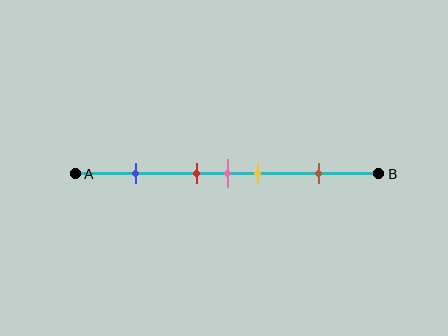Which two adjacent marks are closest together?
The red and pink marks are the closest adjacent pair.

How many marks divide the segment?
There are 5 marks dividing the segment.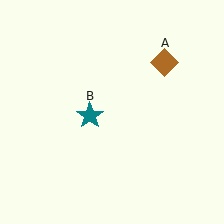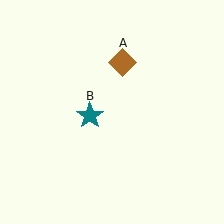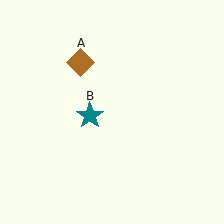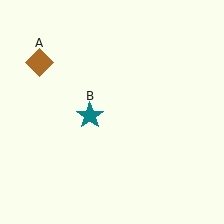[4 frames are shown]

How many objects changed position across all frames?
1 object changed position: brown diamond (object A).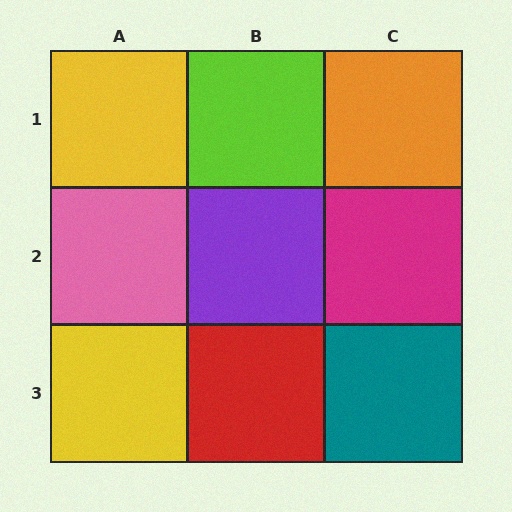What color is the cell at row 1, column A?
Yellow.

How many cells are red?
1 cell is red.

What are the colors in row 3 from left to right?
Yellow, red, teal.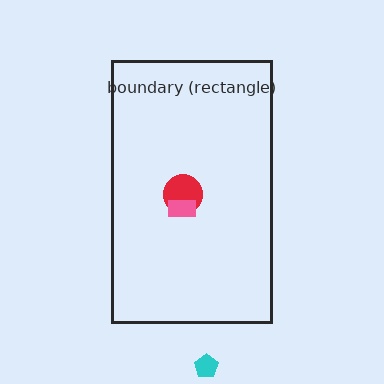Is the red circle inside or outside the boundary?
Inside.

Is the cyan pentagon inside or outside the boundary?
Outside.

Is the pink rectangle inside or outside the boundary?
Inside.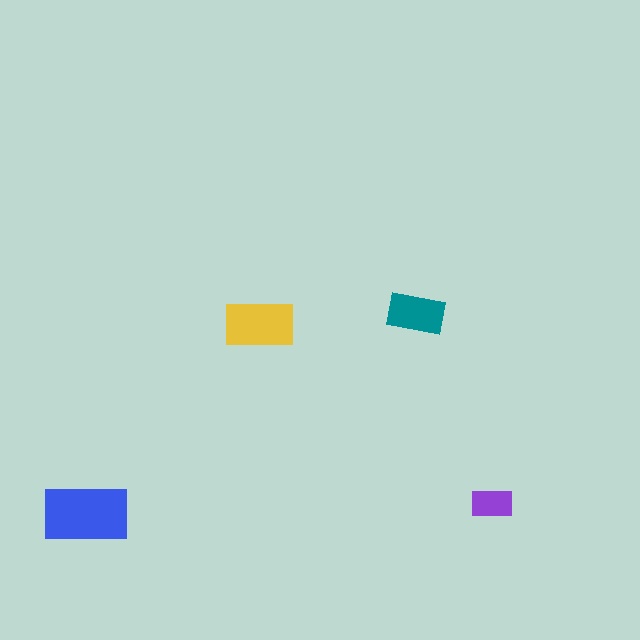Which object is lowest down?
The blue rectangle is bottommost.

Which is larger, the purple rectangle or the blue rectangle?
The blue one.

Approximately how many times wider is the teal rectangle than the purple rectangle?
About 1.5 times wider.